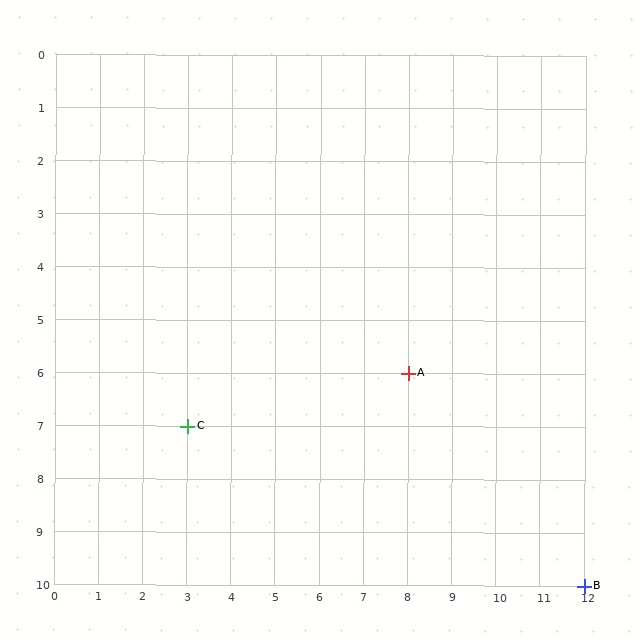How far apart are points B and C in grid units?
Points B and C are 9 columns and 3 rows apart (about 9.5 grid units diagonally).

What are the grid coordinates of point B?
Point B is at grid coordinates (12, 10).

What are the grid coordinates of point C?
Point C is at grid coordinates (3, 7).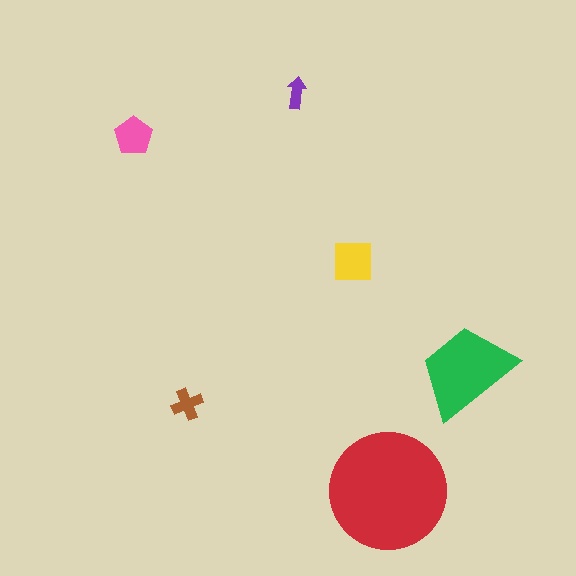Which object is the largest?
The red circle.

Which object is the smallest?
The purple arrow.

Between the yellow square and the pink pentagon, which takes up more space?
The yellow square.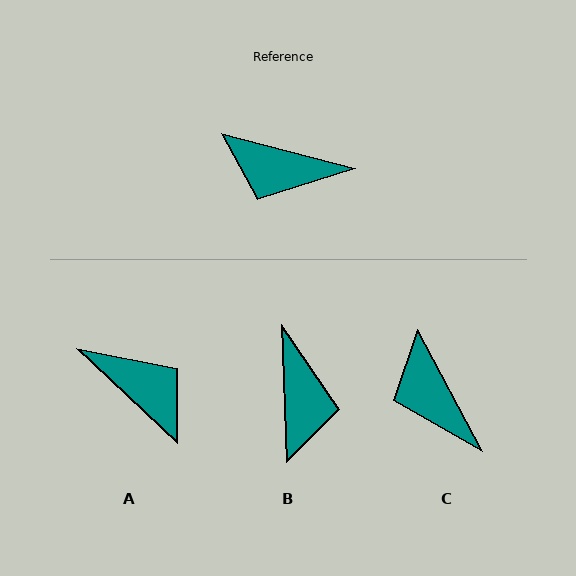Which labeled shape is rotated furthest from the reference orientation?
A, about 152 degrees away.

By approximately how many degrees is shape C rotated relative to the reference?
Approximately 47 degrees clockwise.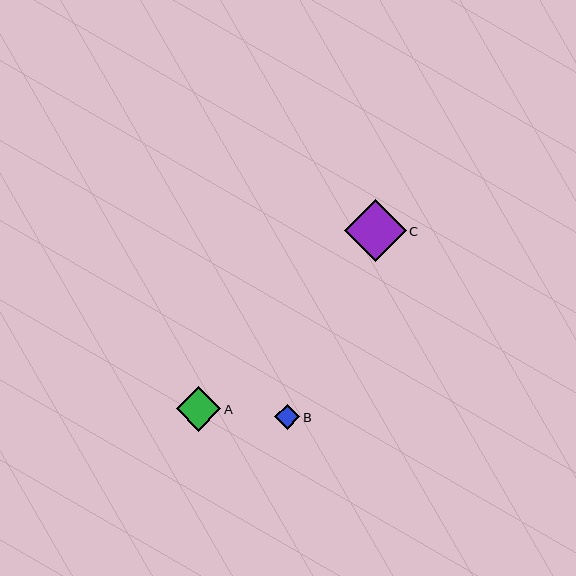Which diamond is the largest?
Diamond C is the largest with a size of approximately 62 pixels.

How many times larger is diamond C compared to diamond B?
Diamond C is approximately 2.5 times the size of diamond B.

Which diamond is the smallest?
Diamond B is the smallest with a size of approximately 25 pixels.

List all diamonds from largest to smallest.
From largest to smallest: C, A, B.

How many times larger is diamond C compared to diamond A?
Diamond C is approximately 1.4 times the size of diamond A.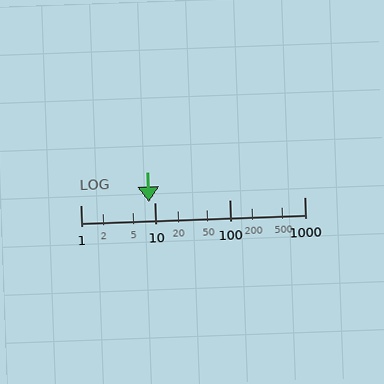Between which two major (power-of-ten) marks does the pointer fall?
The pointer is between 1 and 10.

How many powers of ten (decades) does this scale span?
The scale spans 3 decades, from 1 to 1000.